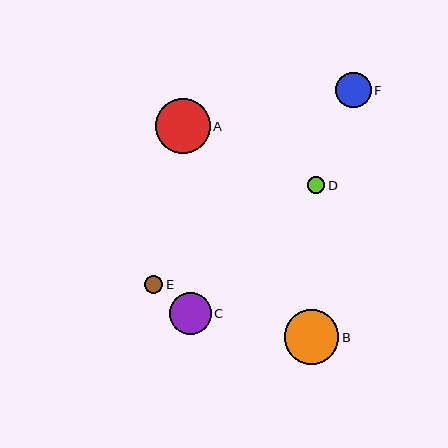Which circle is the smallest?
Circle D is the smallest with a size of approximately 18 pixels.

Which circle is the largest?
Circle A is the largest with a size of approximately 55 pixels.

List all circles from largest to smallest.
From largest to smallest: A, B, C, F, E, D.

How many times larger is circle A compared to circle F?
Circle A is approximately 1.6 times the size of circle F.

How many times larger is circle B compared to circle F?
Circle B is approximately 1.5 times the size of circle F.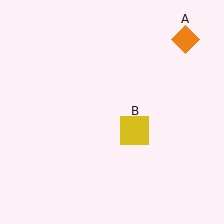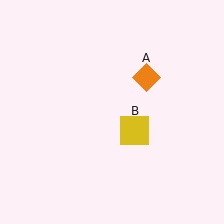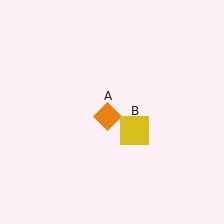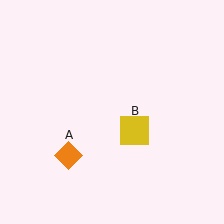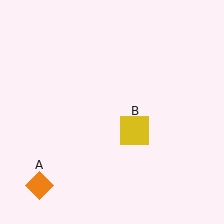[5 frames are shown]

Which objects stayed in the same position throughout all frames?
Yellow square (object B) remained stationary.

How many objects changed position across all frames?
1 object changed position: orange diamond (object A).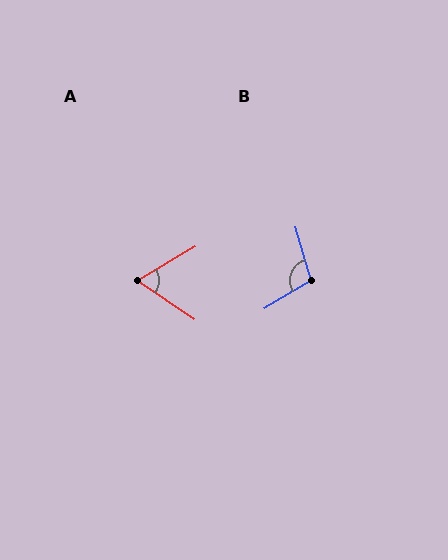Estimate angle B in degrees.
Approximately 104 degrees.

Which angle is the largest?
B, at approximately 104 degrees.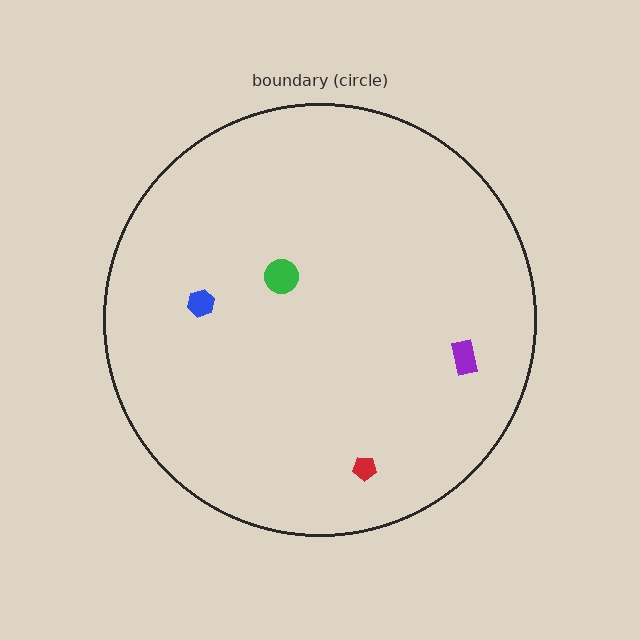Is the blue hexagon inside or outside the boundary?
Inside.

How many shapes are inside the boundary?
4 inside, 0 outside.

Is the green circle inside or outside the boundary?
Inside.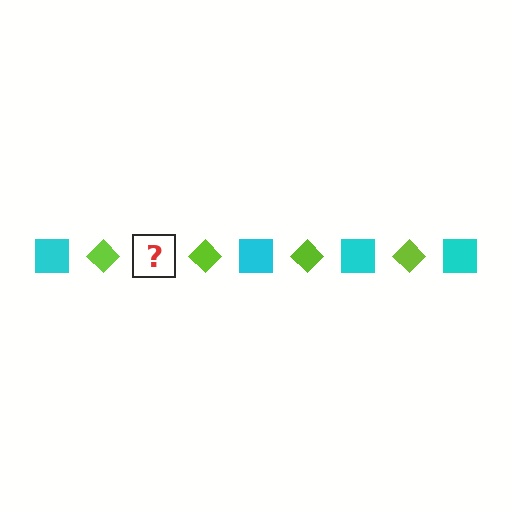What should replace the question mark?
The question mark should be replaced with a cyan square.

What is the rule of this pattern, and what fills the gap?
The rule is that the pattern alternates between cyan square and lime diamond. The gap should be filled with a cyan square.